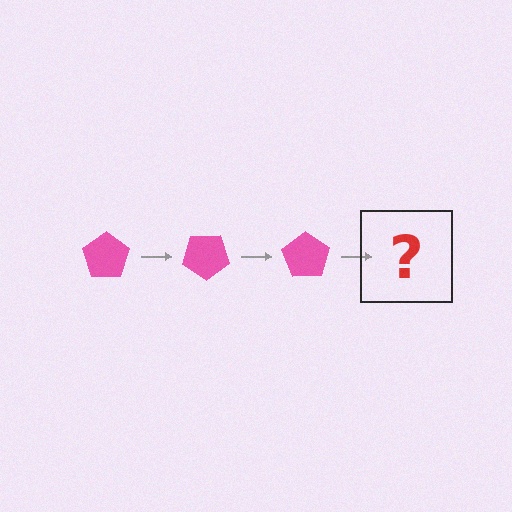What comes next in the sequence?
The next element should be a pink pentagon rotated 105 degrees.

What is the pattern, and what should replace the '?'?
The pattern is that the pentagon rotates 35 degrees each step. The '?' should be a pink pentagon rotated 105 degrees.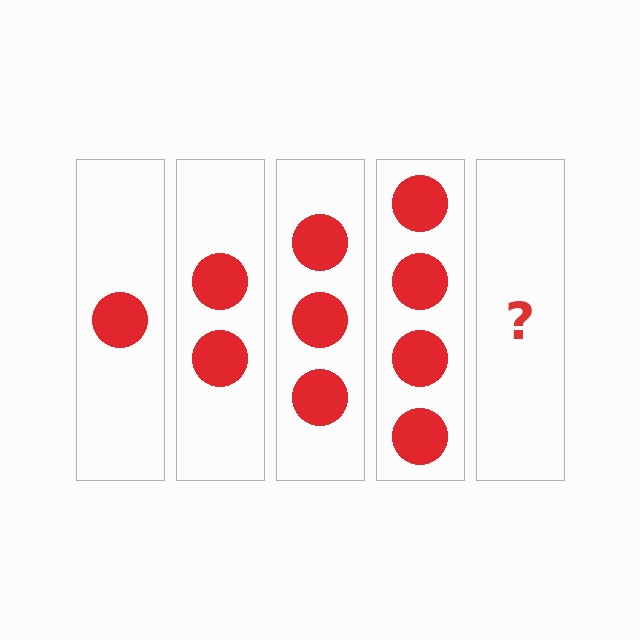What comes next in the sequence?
The next element should be 5 circles.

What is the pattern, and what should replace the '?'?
The pattern is that each step adds one more circle. The '?' should be 5 circles.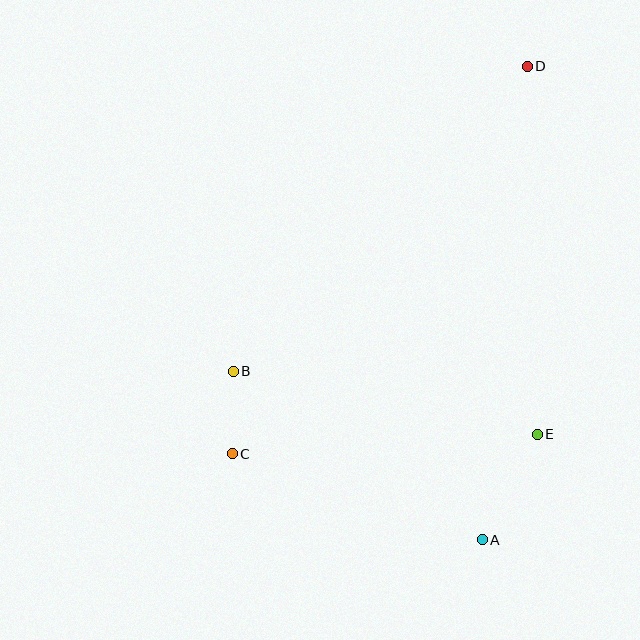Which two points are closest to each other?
Points B and C are closest to each other.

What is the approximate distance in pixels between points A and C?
The distance between A and C is approximately 264 pixels.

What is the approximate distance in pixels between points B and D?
The distance between B and D is approximately 424 pixels.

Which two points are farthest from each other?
Points C and D are farthest from each other.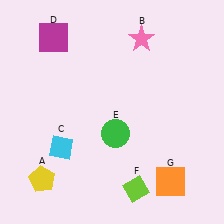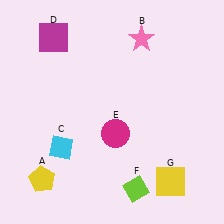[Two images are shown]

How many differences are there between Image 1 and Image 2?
There are 2 differences between the two images.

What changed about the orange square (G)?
In Image 1, G is orange. In Image 2, it changed to yellow.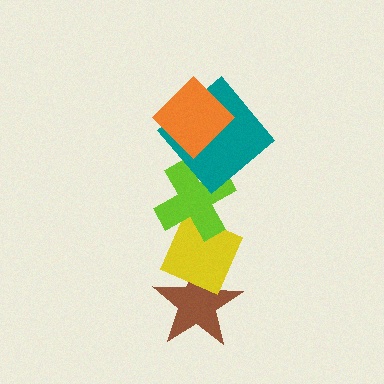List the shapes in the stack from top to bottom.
From top to bottom: the orange diamond, the teal diamond, the lime cross, the yellow diamond, the brown star.